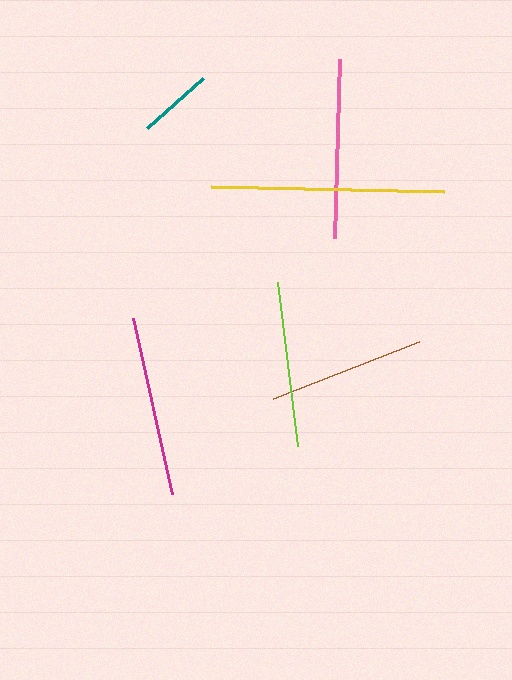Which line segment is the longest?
The yellow line is the longest at approximately 233 pixels.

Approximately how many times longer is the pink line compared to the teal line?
The pink line is approximately 2.4 times the length of the teal line.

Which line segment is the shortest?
The teal line is the shortest at approximately 75 pixels.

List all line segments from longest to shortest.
From longest to shortest: yellow, magenta, pink, lime, brown, teal.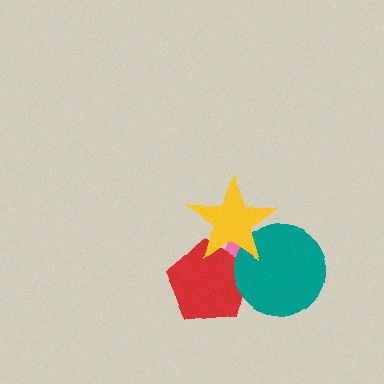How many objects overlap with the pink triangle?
3 objects overlap with the pink triangle.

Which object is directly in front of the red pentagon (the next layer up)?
The teal circle is directly in front of the red pentagon.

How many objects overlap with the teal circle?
3 objects overlap with the teal circle.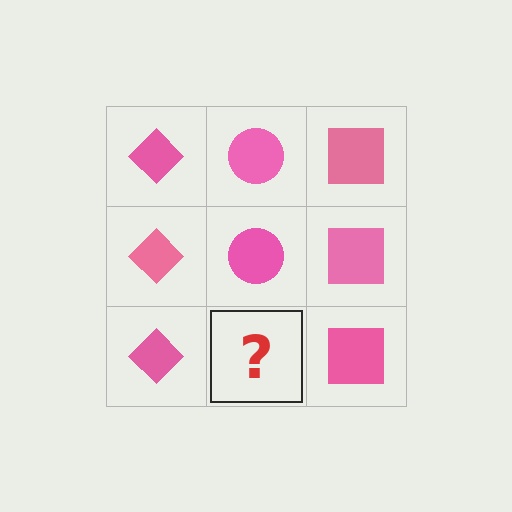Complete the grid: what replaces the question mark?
The question mark should be replaced with a pink circle.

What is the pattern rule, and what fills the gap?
The rule is that each column has a consistent shape. The gap should be filled with a pink circle.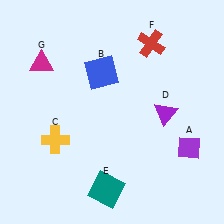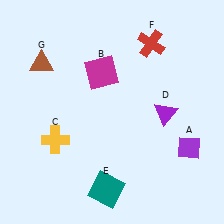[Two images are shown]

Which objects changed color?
B changed from blue to magenta. G changed from magenta to brown.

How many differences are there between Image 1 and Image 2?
There are 2 differences between the two images.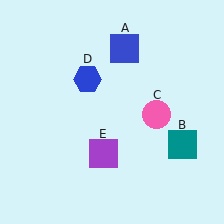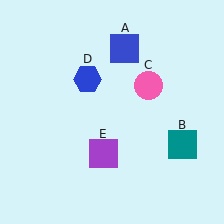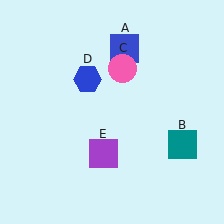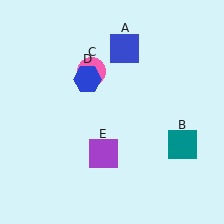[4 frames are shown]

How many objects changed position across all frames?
1 object changed position: pink circle (object C).